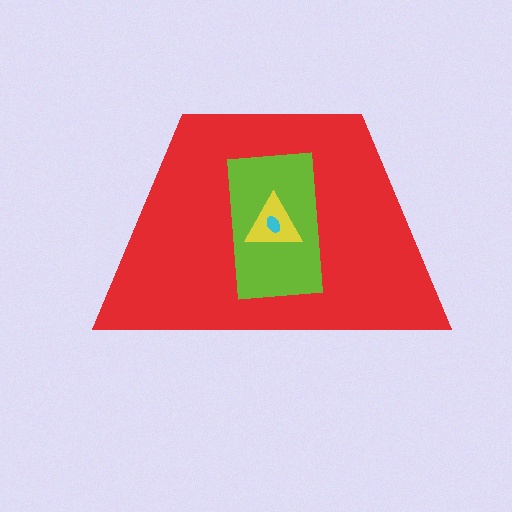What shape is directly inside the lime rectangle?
The yellow triangle.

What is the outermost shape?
The red trapezoid.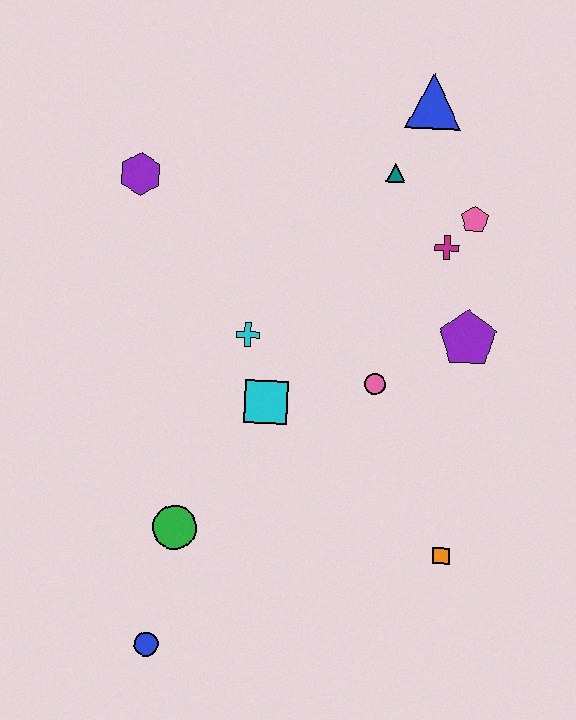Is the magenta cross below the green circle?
No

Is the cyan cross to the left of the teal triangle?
Yes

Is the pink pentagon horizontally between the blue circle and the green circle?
No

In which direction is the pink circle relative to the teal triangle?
The pink circle is below the teal triangle.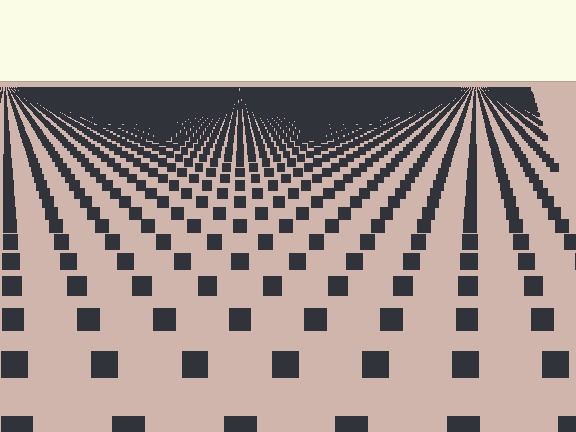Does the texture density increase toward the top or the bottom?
Density increases toward the top.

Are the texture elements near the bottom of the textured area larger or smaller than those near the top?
Larger. Near the bottom, elements are closer to the viewer and appear at a bigger on-screen size.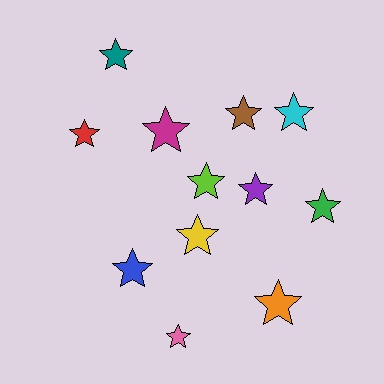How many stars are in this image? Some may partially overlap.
There are 12 stars.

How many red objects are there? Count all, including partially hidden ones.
There is 1 red object.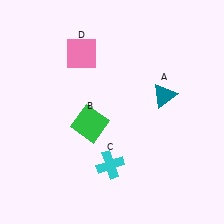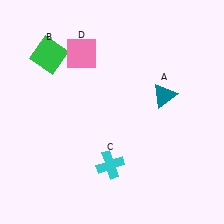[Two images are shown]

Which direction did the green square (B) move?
The green square (B) moved up.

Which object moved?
The green square (B) moved up.